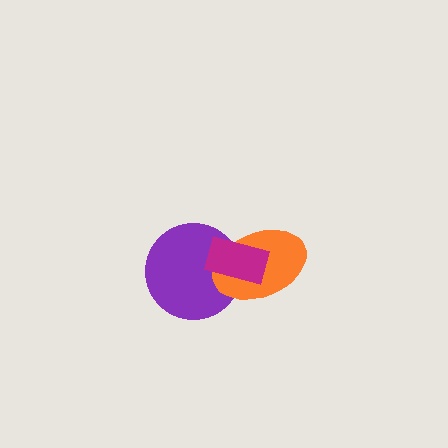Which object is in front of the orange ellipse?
The magenta rectangle is in front of the orange ellipse.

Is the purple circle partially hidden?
Yes, it is partially covered by another shape.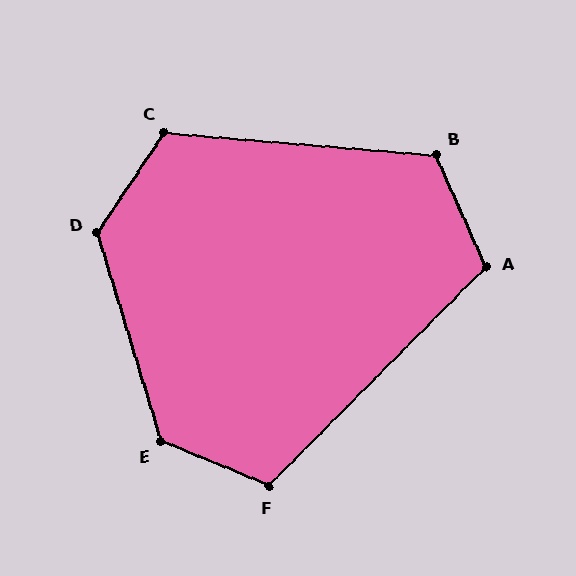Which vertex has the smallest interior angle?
A, at approximately 111 degrees.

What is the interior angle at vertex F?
Approximately 112 degrees (obtuse).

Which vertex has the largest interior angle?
E, at approximately 130 degrees.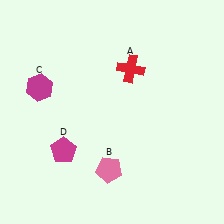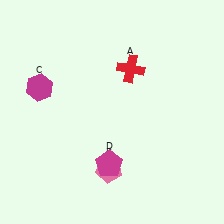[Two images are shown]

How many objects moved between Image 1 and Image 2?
1 object moved between the two images.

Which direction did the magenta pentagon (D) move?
The magenta pentagon (D) moved right.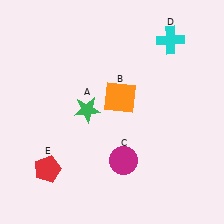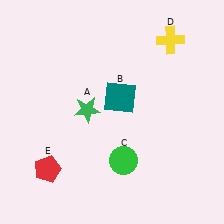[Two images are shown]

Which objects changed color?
B changed from orange to teal. C changed from magenta to green. D changed from cyan to yellow.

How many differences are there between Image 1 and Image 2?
There are 3 differences between the two images.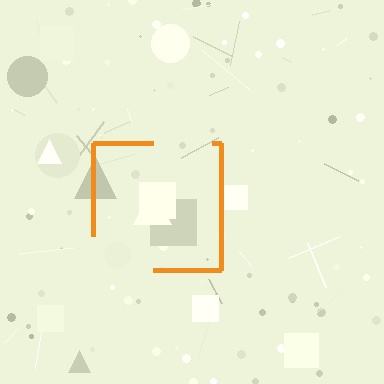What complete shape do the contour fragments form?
The contour fragments form a square.